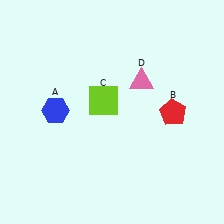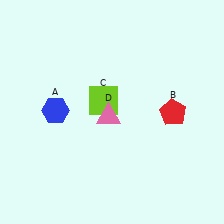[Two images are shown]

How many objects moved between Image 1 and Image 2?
1 object moved between the two images.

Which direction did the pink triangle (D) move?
The pink triangle (D) moved down.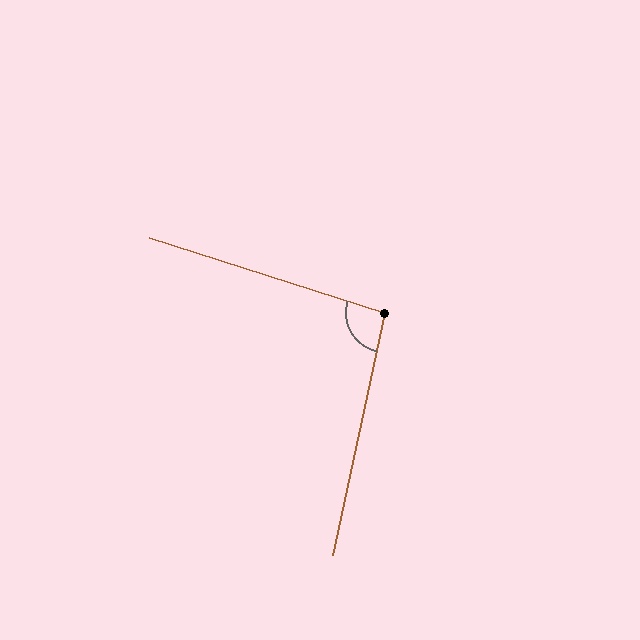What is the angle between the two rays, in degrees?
Approximately 95 degrees.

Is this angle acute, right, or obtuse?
It is obtuse.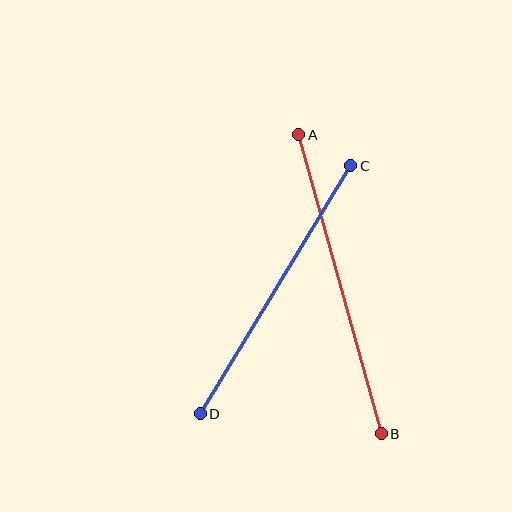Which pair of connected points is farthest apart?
Points A and B are farthest apart.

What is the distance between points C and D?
The distance is approximately 290 pixels.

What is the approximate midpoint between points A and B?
The midpoint is at approximately (340, 284) pixels.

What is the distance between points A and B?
The distance is approximately 310 pixels.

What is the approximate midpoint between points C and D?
The midpoint is at approximately (276, 290) pixels.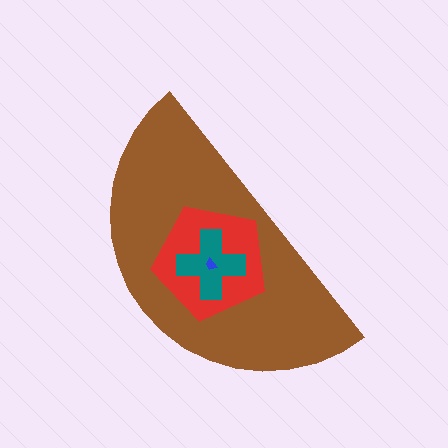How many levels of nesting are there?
4.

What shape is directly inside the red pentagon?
The teal cross.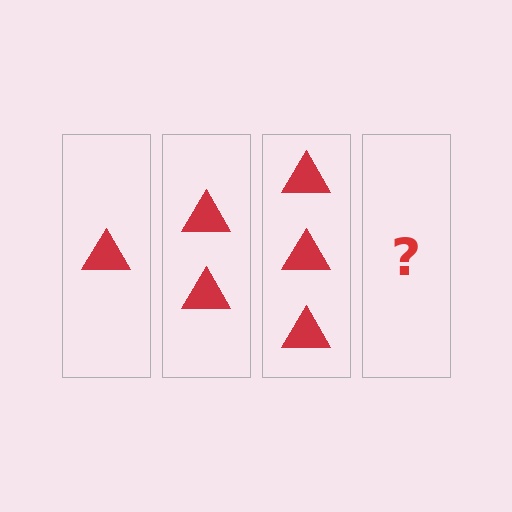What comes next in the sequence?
The next element should be 4 triangles.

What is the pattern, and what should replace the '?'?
The pattern is that each step adds one more triangle. The '?' should be 4 triangles.